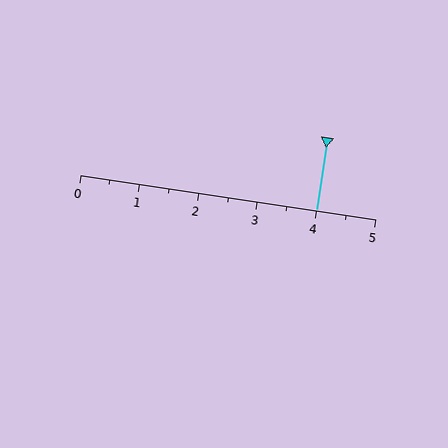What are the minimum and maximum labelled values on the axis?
The axis runs from 0 to 5.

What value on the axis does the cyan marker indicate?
The marker indicates approximately 4.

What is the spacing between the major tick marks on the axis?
The major ticks are spaced 1 apart.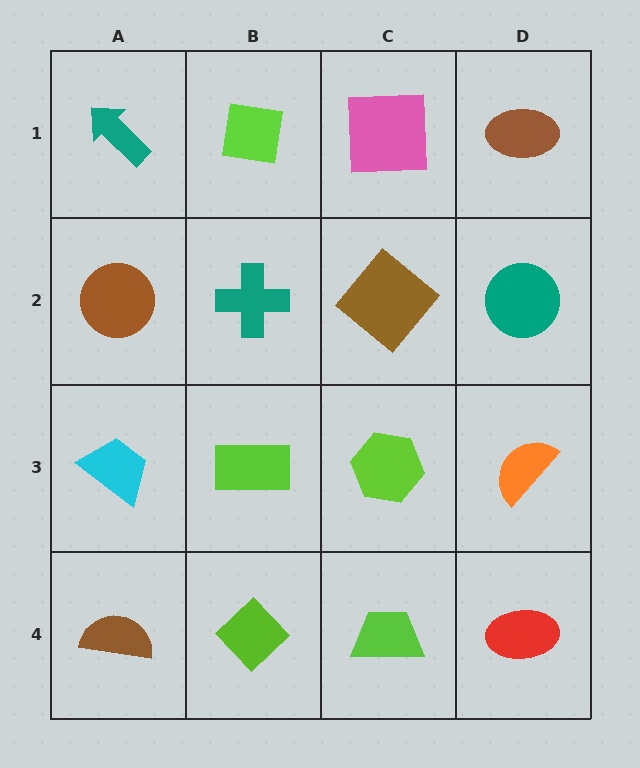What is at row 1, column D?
A brown ellipse.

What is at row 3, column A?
A cyan trapezoid.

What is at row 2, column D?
A teal circle.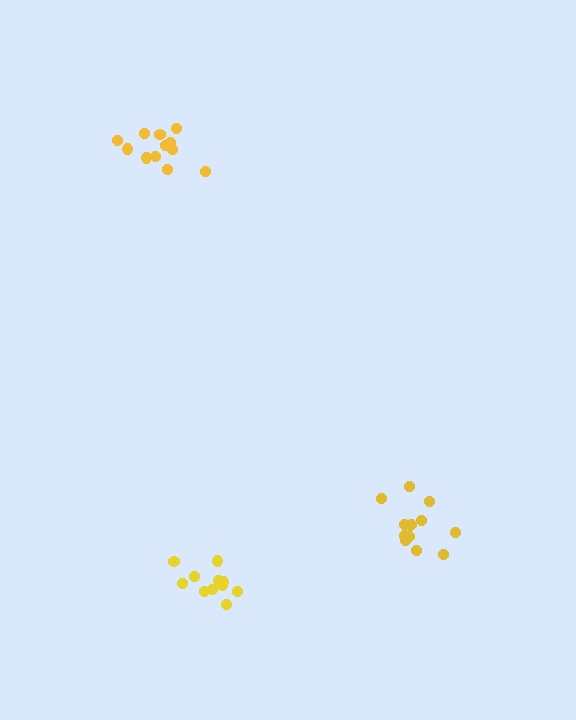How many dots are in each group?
Group 1: 12 dots, Group 2: 13 dots, Group 3: 11 dots (36 total).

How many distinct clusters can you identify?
There are 3 distinct clusters.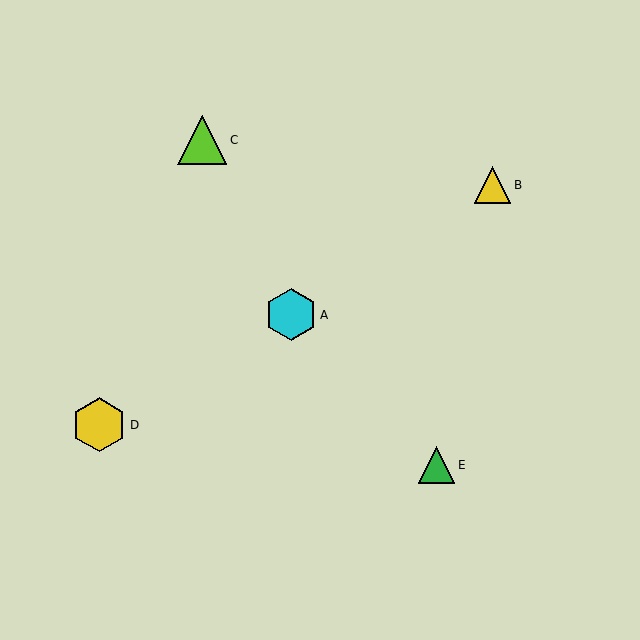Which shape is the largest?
The yellow hexagon (labeled D) is the largest.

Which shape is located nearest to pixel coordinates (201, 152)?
The lime triangle (labeled C) at (202, 140) is nearest to that location.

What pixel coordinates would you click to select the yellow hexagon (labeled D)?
Click at (99, 425) to select the yellow hexagon D.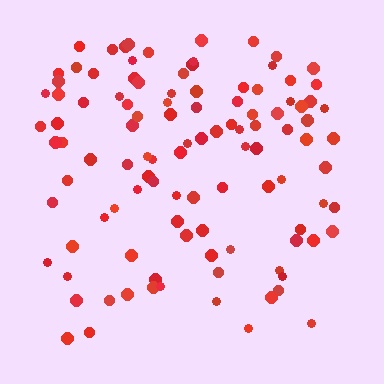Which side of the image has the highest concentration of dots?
The top.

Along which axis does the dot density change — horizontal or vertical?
Vertical.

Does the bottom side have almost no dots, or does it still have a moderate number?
Still a moderate number, just noticeably fewer than the top.